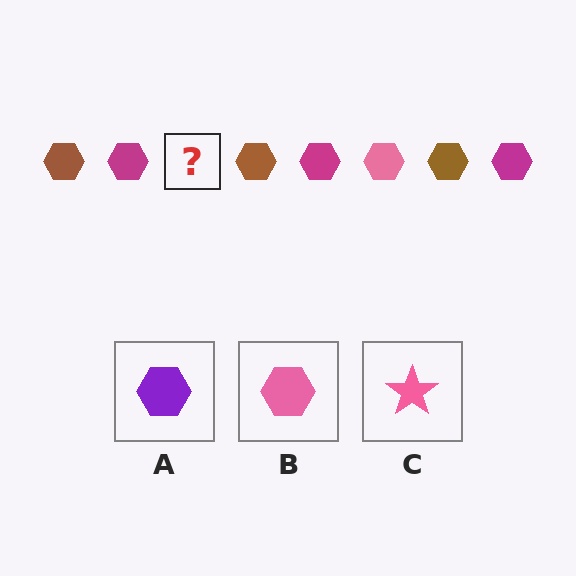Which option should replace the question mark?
Option B.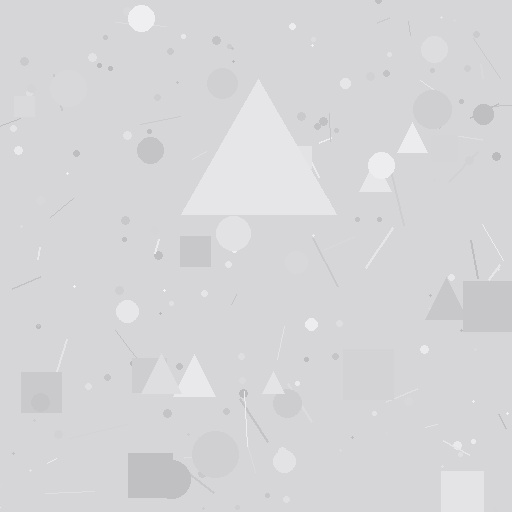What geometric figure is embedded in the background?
A triangle is embedded in the background.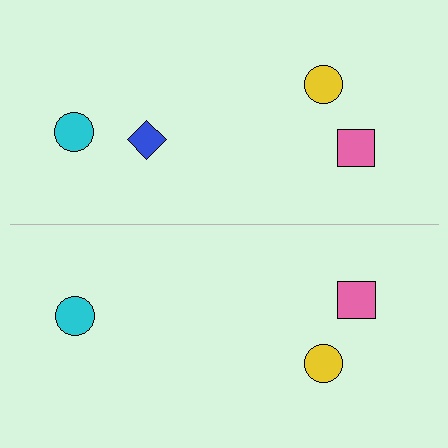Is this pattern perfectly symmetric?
No, the pattern is not perfectly symmetric. A blue diamond is missing from the bottom side.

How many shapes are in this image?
There are 7 shapes in this image.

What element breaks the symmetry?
A blue diamond is missing from the bottom side.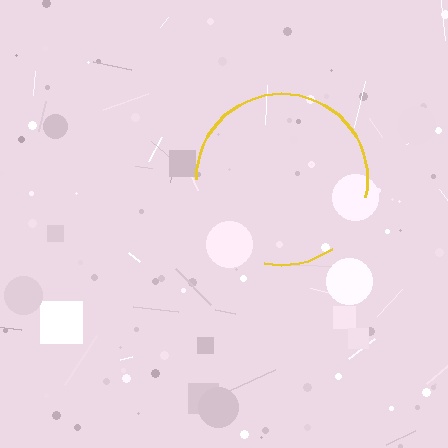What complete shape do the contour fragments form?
The contour fragments form a circle.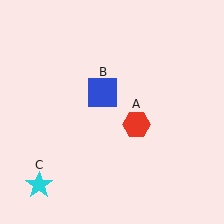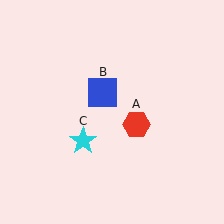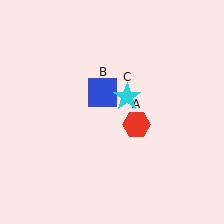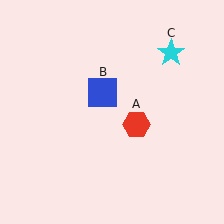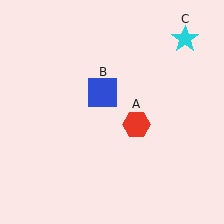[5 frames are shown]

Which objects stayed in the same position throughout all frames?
Red hexagon (object A) and blue square (object B) remained stationary.